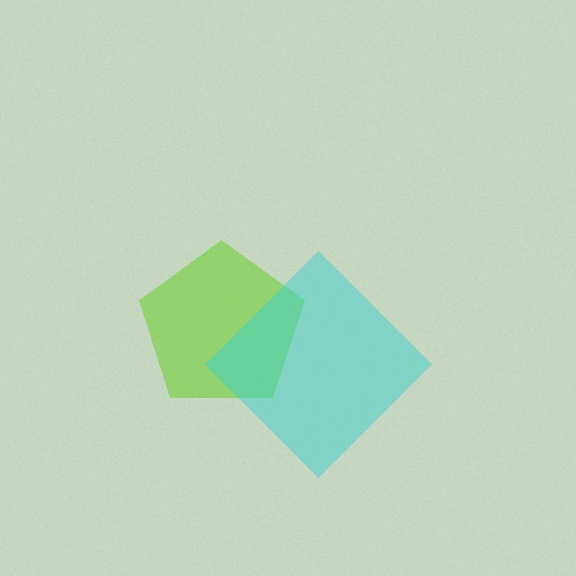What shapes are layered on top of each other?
The layered shapes are: a lime pentagon, a cyan diamond.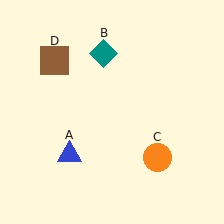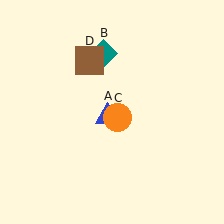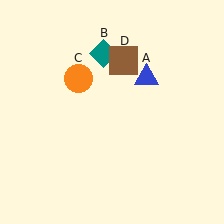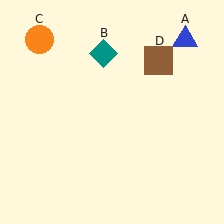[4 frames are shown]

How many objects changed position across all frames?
3 objects changed position: blue triangle (object A), orange circle (object C), brown square (object D).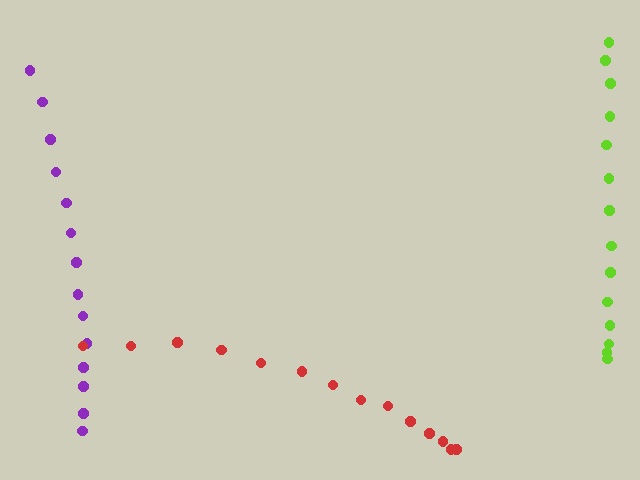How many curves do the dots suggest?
There are 3 distinct paths.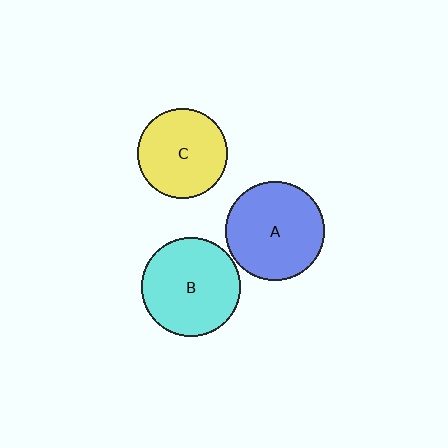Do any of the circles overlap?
No, none of the circles overlap.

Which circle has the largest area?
Circle B (cyan).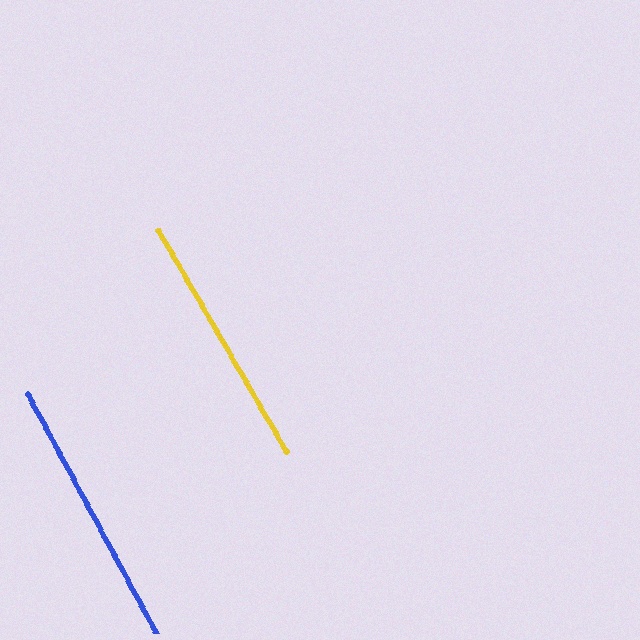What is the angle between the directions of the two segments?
Approximately 2 degrees.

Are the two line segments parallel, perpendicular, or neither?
Parallel — their directions differ by only 1.9°.